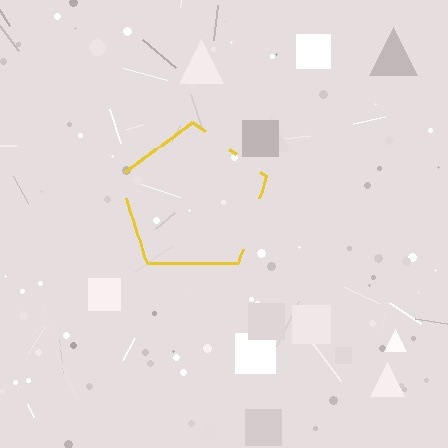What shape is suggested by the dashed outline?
The dashed outline suggests a pentagon.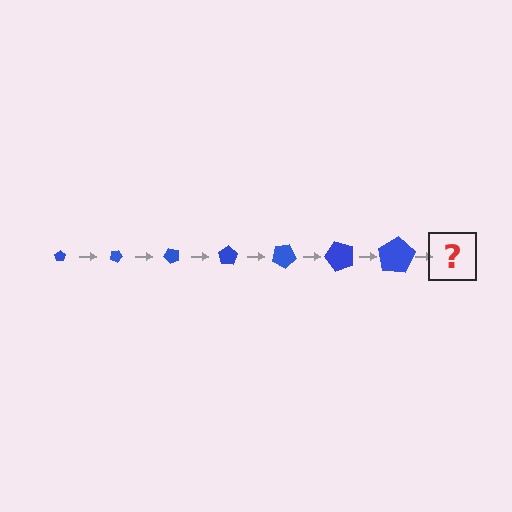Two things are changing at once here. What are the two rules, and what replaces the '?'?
The two rules are that the pentagon grows larger each step and it rotates 25 degrees each step. The '?' should be a pentagon, larger than the previous one and rotated 175 degrees from the start.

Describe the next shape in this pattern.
It should be a pentagon, larger than the previous one and rotated 175 degrees from the start.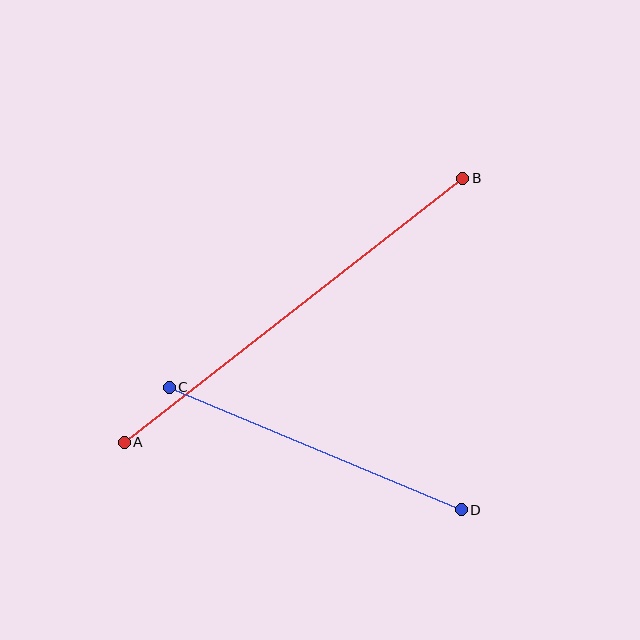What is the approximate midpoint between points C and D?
The midpoint is at approximately (315, 449) pixels.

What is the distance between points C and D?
The distance is approximately 317 pixels.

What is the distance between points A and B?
The distance is approximately 429 pixels.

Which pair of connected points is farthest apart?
Points A and B are farthest apart.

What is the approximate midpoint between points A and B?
The midpoint is at approximately (293, 310) pixels.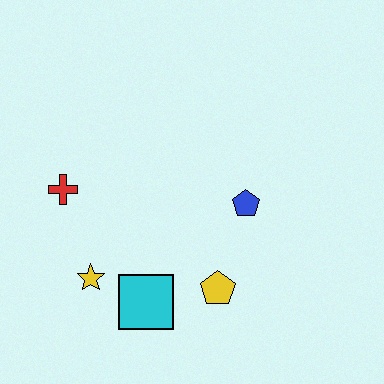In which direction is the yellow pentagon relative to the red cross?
The yellow pentagon is to the right of the red cross.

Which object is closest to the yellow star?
The cyan square is closest to the yellow star.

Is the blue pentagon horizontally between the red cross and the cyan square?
No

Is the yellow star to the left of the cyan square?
Yes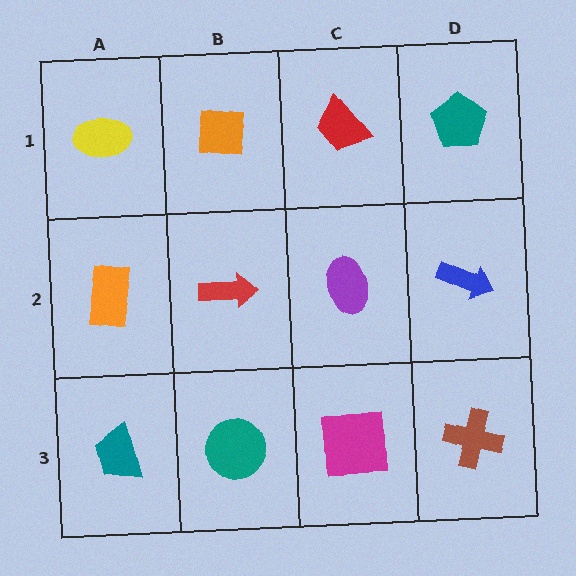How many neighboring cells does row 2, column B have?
4.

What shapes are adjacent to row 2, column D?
A teal pentagon (row 1, column D), a brown cross (row 3, column D), a purple ellipse (row 2, column C).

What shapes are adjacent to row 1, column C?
A purple ellipse (row 2, column C), an orange square (row 1, column B), a teal pentagon (row 1, column D).